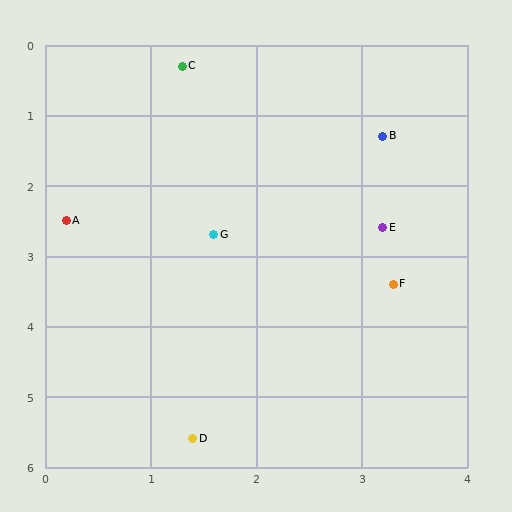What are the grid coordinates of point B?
Point B is at approximately (3.2, 1.3).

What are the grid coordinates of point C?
Point C is at approximately (1.3, 0.3).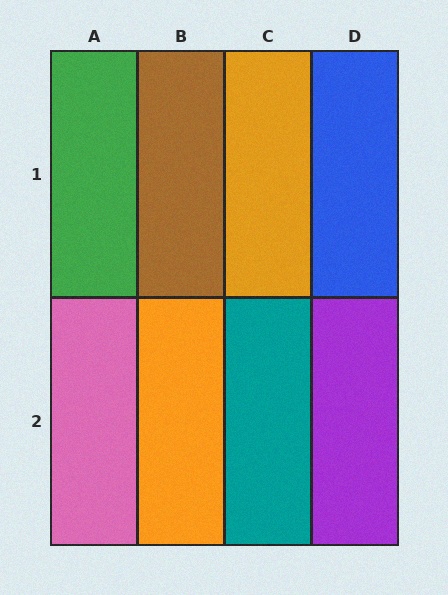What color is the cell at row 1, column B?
Brown.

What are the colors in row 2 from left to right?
Pink, orange, teal, purple.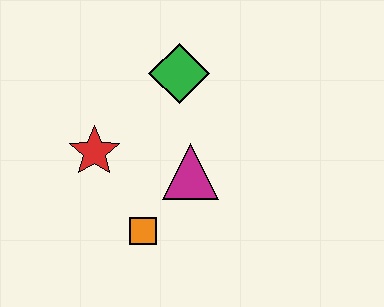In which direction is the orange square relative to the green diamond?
The orange square is below the green diamond.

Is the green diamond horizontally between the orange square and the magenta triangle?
Yes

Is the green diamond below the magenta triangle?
No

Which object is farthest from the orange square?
The green diamond is farthest from the orange square.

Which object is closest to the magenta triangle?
The orange square is closest to the magenta triangle.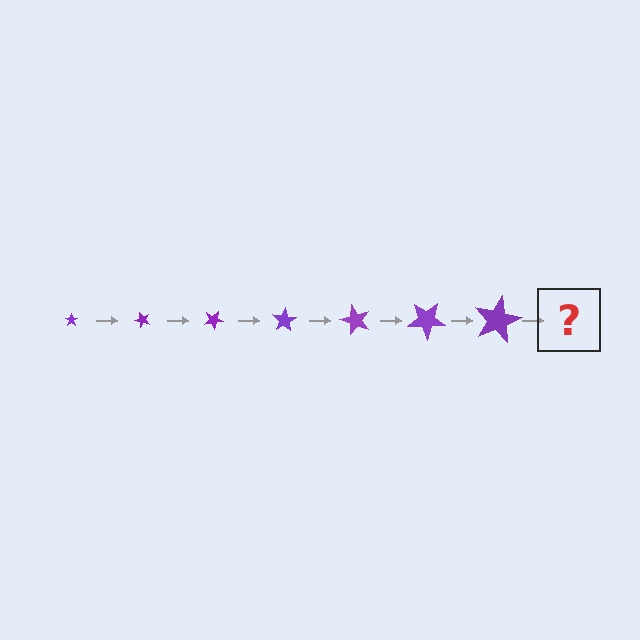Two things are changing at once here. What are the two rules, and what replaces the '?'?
The two rules are that the star grows larger each step and it rotates 50 degrees each step. The '?' should be a star, larger than the previous one and rotated 350 degrees from the start.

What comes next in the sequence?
The next element should be a star, larger than the previous one and rotated 350 degrees from the start.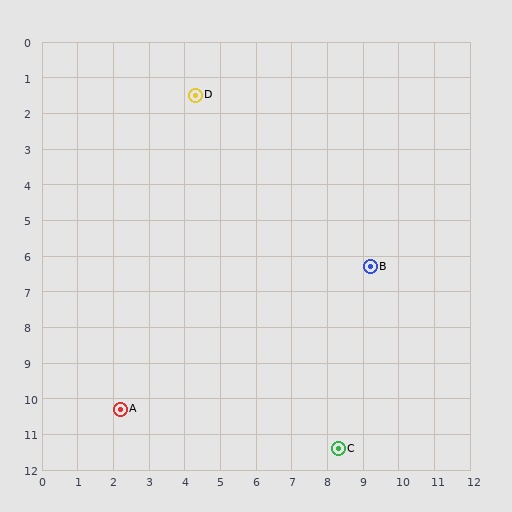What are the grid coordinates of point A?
Point A is at approximately (2.2, 10.3).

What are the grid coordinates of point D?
Point D is at approximately (4.3, 1.5).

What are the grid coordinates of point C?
Point C is at approximately (8.3, 11.4).